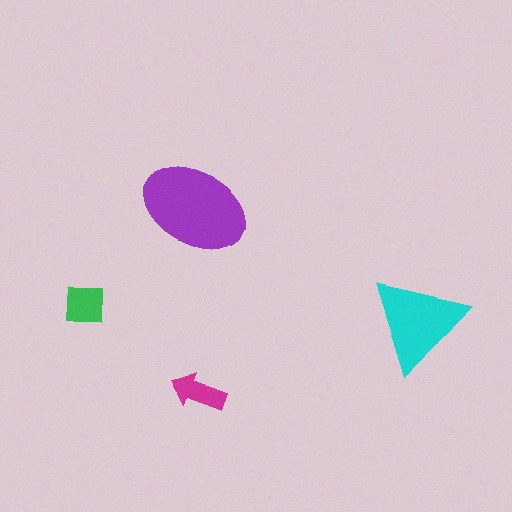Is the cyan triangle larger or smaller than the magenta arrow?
Larger.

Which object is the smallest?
The magenta arrow.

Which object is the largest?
The purple ellipse.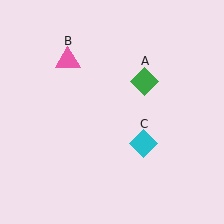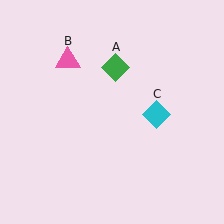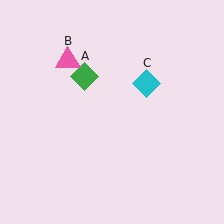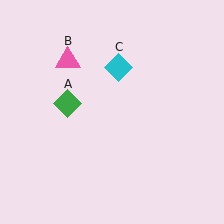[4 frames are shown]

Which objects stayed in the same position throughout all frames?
Pink triangle (object B) remained stationary.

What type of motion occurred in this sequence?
The green diamond (object A), cyan diamond (object C) rotated counterclockwise around the center of the scene.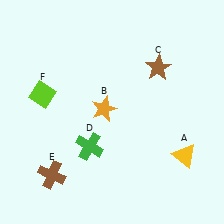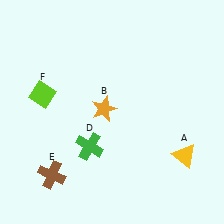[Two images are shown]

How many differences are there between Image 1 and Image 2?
There is 1 difference between the two images.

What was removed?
The brown star (C) was removed in Image 2.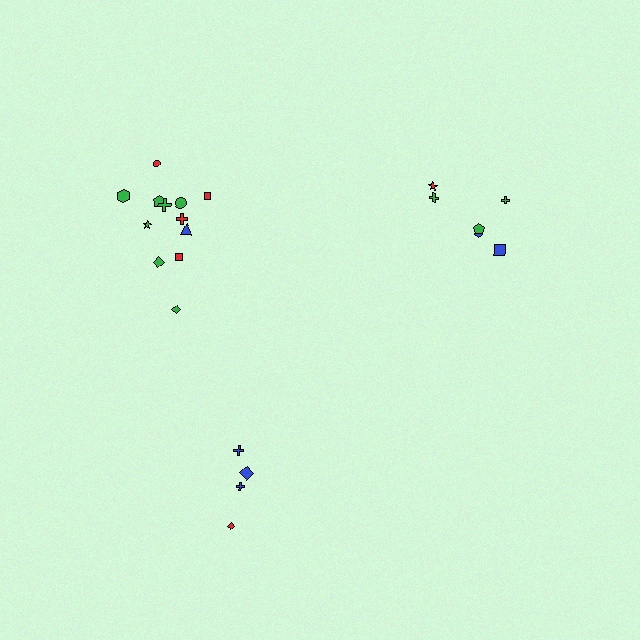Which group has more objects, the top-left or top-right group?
The top-left group.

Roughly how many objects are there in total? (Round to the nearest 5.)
Roughly 20 objects in total.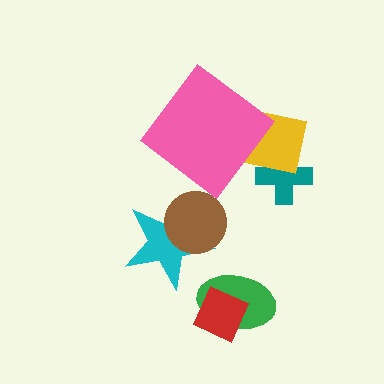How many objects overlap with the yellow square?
2 objects overlap with the yellow square.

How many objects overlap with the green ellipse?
1 object overlaps with the green ellipse.